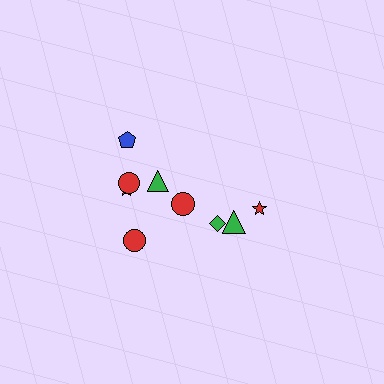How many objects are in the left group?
There are 6 objects.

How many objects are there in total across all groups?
There are 9 objects.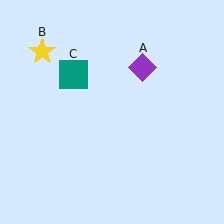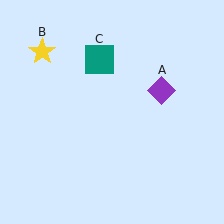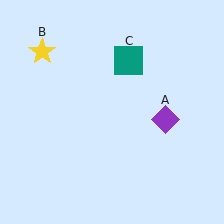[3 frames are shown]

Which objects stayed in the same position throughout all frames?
Yellow star (object B) remained stationary.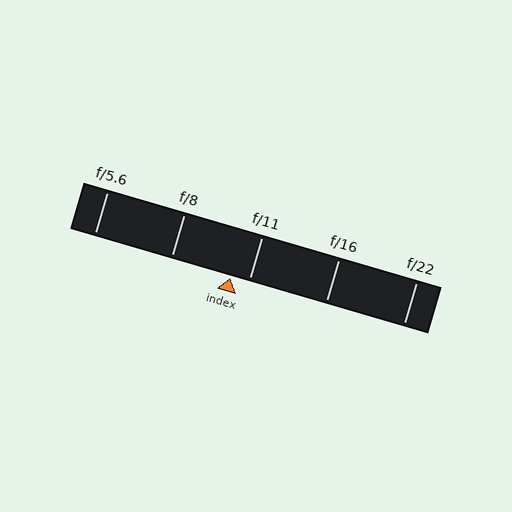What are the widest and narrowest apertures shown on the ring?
The widest aperture shown is f/5.6 and the narrowest is f/22.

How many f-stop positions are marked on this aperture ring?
There are 5 f-stop positions marked.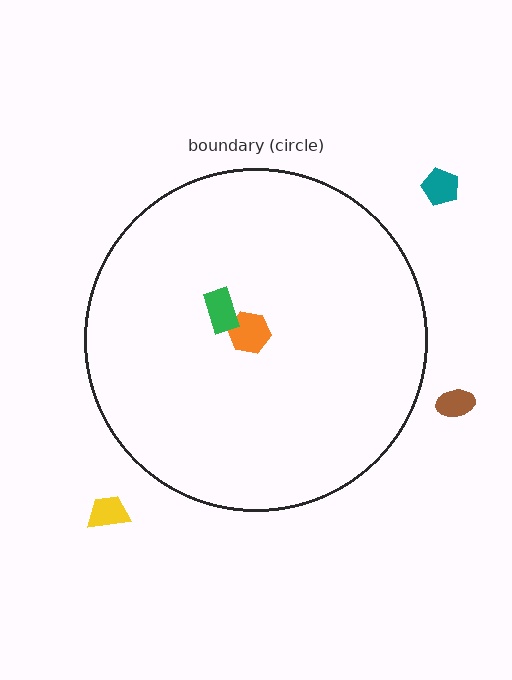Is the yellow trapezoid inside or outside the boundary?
Outside.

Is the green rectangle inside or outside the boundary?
Inside.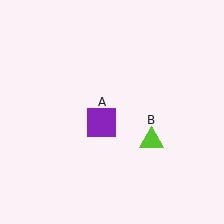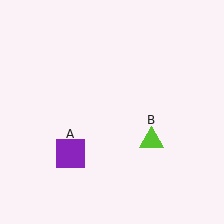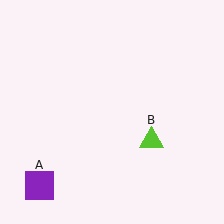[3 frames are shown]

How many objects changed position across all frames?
1 object changed position: purple square (object A).